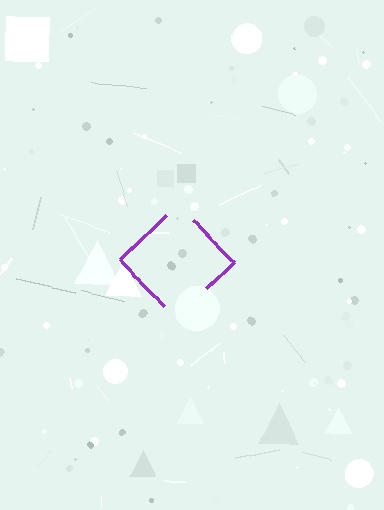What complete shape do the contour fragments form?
The contour fragments form a diamond.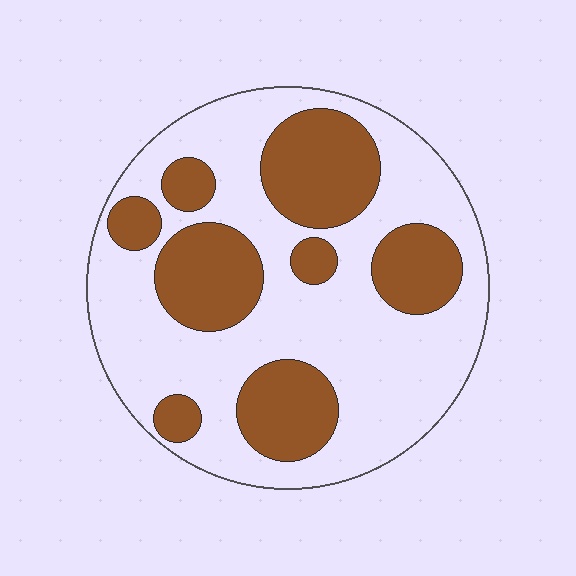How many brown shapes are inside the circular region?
8.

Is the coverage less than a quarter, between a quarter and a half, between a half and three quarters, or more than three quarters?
Between a quarter and a half.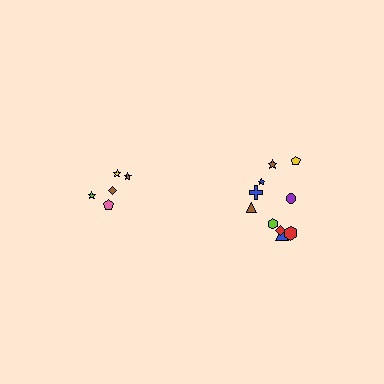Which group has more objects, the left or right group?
The right group.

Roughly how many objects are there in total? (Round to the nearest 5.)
Roughly 15 objects in total.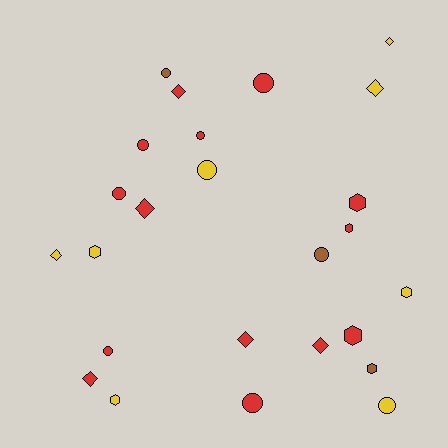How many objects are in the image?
There are 25 objects.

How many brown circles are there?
There are 2 brown circles.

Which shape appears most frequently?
Circle, with 10 objects.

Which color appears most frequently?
Red, with 14 objects.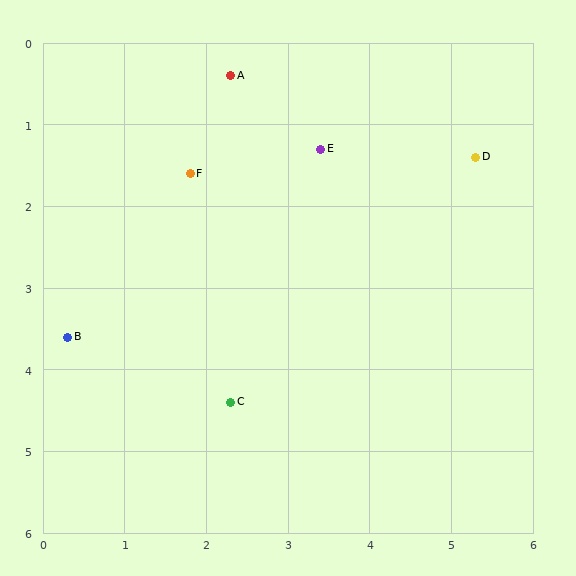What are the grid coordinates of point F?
Point F is at approximately (1.8, 1.6).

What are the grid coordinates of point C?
Point C is at approximately (2.3, 4.4).